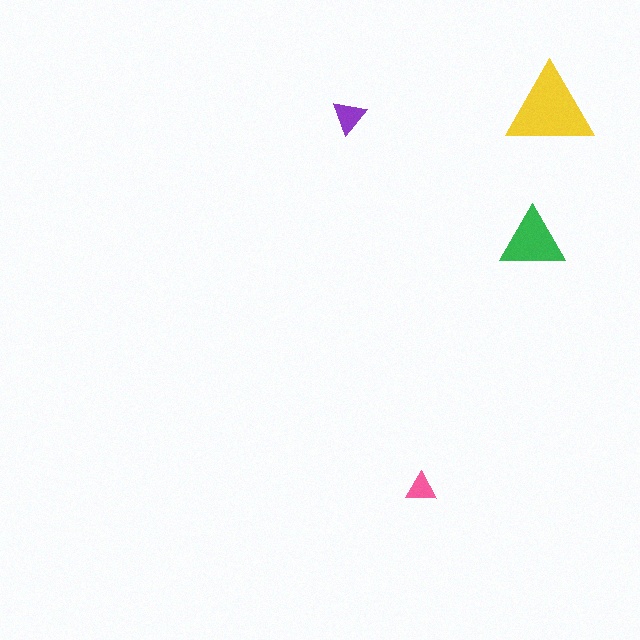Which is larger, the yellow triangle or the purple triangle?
The yellow one.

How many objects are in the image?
There are 4 objects in the image.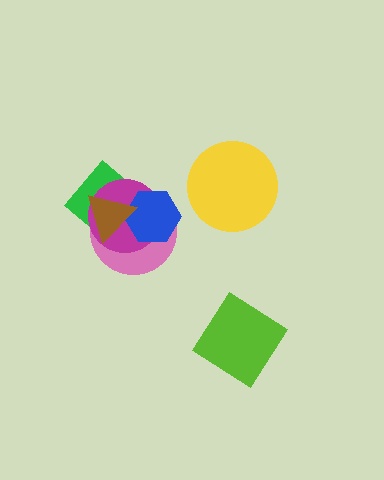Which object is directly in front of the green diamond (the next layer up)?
The pink circle is directly in front of the green diamond.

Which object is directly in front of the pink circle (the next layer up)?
The magenta circle is directly in front of the pink circle.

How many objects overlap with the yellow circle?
0 objects overlap with the yellow circle.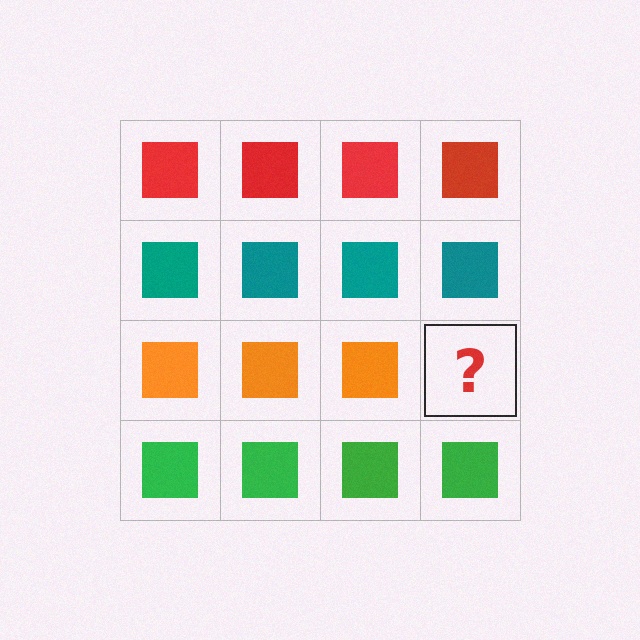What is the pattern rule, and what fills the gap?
The rule is that each row has a consistent color. The gap should be filled with an orange square.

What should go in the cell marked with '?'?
The missing cell should contain an orange square.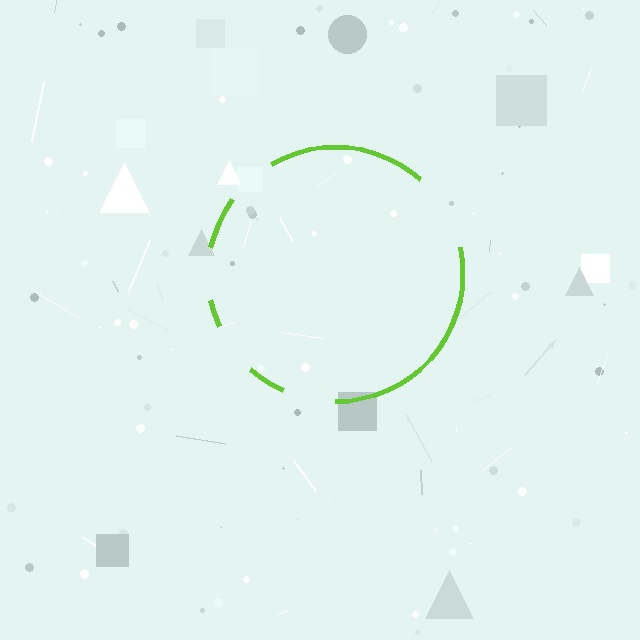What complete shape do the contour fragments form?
The contour fragments form a circle.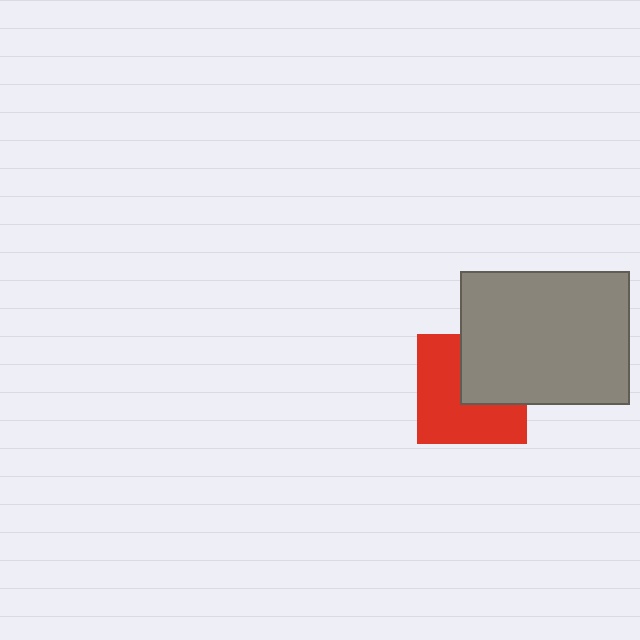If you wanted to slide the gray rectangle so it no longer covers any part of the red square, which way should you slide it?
Slide it toward the upper-right — that is the most direct way to separate the two shapes.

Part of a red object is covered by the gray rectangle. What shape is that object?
It is a square.